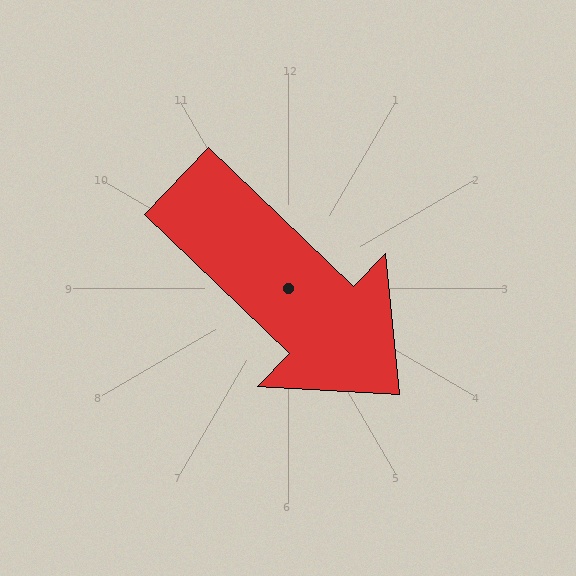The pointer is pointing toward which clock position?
Roughly 4 o'clock.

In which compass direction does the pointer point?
Southeast.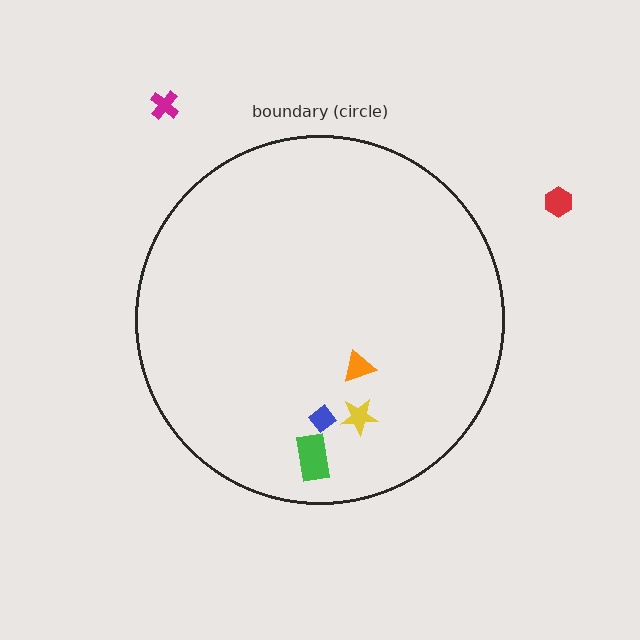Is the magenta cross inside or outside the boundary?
Outside.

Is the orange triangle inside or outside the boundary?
Inside.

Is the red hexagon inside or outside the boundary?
Outside.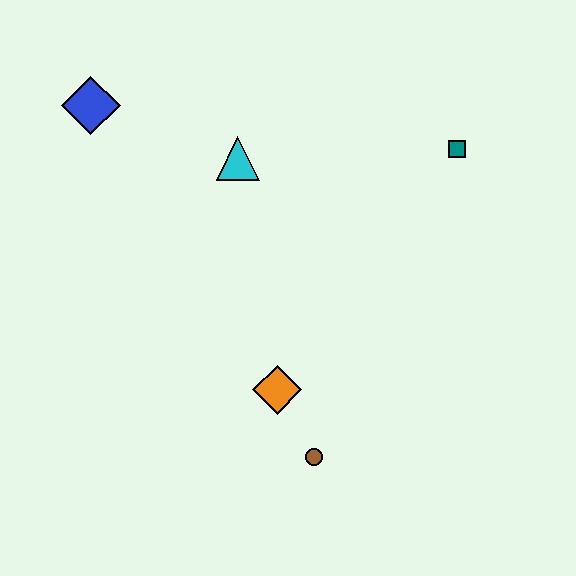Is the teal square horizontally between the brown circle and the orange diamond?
No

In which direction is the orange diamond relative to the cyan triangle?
The orange diamond is below the cyan triangle.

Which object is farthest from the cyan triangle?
The brown circle is farthest from the cyan triangle.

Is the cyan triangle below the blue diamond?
Yes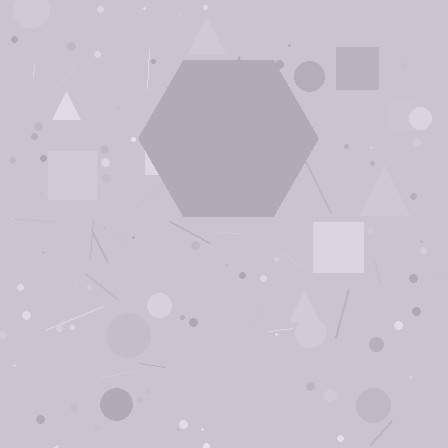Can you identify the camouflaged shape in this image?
The camouflaged shape is a hexagon.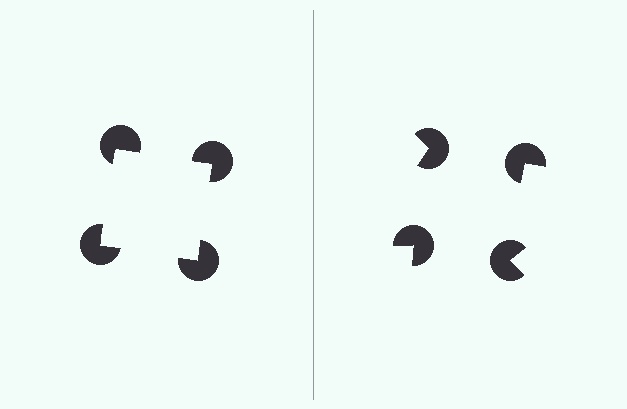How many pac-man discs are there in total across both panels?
8 — 4 on each side.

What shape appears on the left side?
An illusory square.